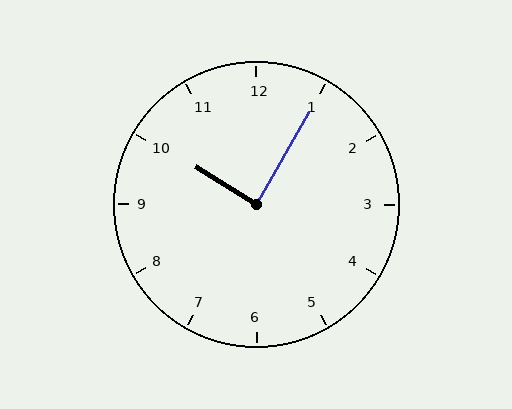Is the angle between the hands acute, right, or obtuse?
It is right.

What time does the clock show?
10:05.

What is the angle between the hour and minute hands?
Approximately 88 degrees.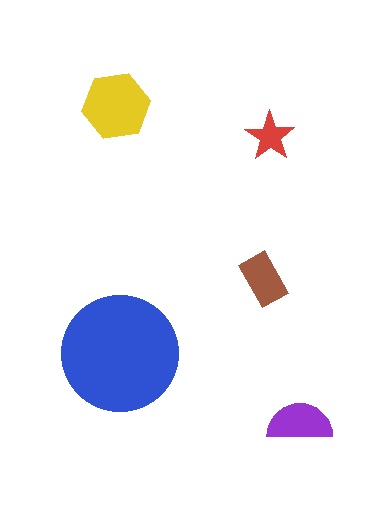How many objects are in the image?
There are 5 objects in the image.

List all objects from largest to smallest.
The blue circle, the yellow hexagon, the purple semicircle, the brown rectangle, the red star.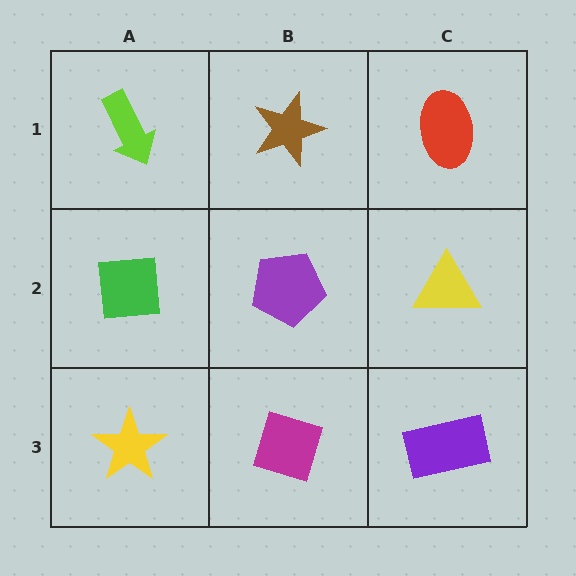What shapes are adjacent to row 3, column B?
A purple pentagon (row 2, column B), a yellow star (row 3, column A), a purple rectangle (row 3, column C).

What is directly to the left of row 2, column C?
A purple pentagon.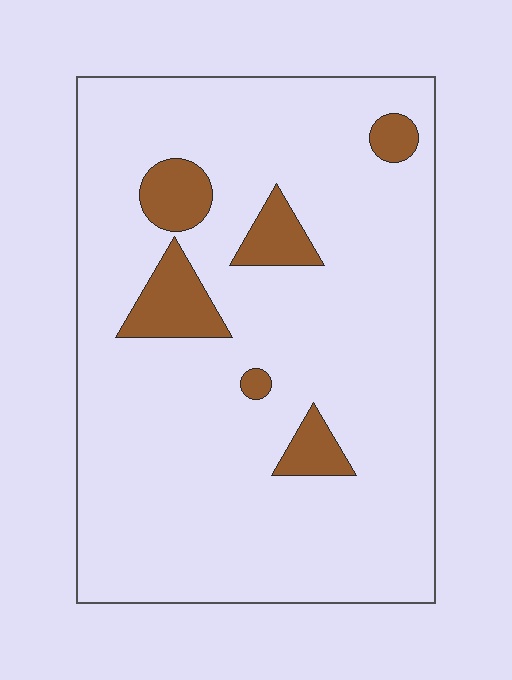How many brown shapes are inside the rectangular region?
6.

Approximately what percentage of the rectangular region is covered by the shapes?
Approximately 10%.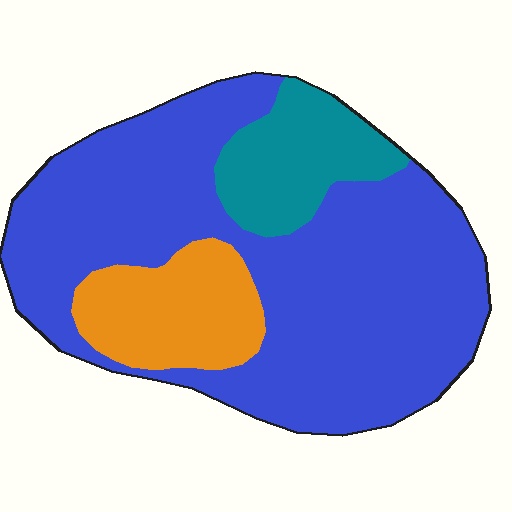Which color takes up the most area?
Blue, at roughly 70%.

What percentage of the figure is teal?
Teal covers roughly 15% of the figure.